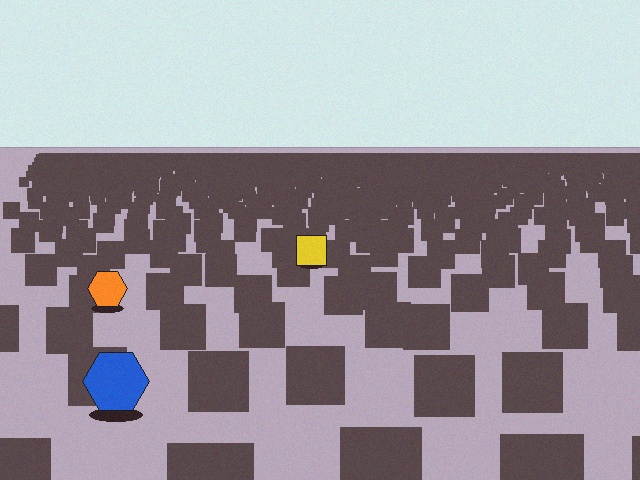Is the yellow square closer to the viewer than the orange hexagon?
No. The orange hexagon is closer — you can tell from the texture gradient: the ground texture is coarser near it.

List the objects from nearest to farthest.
From nearest to farthest: the blue hexagon, the orange hexagon, the yellow square.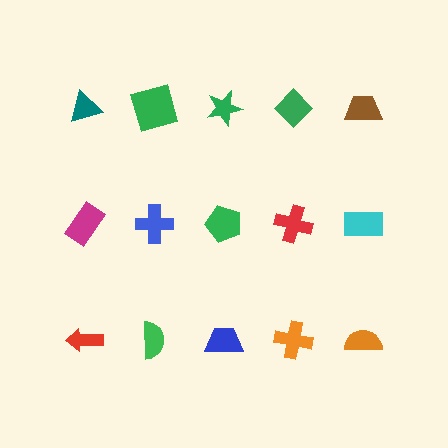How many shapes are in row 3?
5 shapes.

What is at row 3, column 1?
A red arrow.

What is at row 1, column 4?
A green diamond.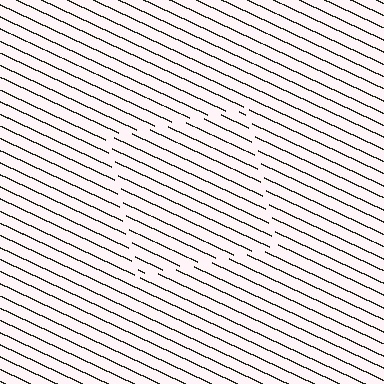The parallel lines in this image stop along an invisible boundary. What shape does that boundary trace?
An illusory square. The interior of the shape contains the same grating, shifted by half a period — the contour is defined by the phase discontinuity where line-ends from the inner and outer gratings abut.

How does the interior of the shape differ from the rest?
The interior of the shape contains the same grating, shifted by half a period — the contour is defined by the phase discontinuity where line-ends from the inner and outer gratings abut.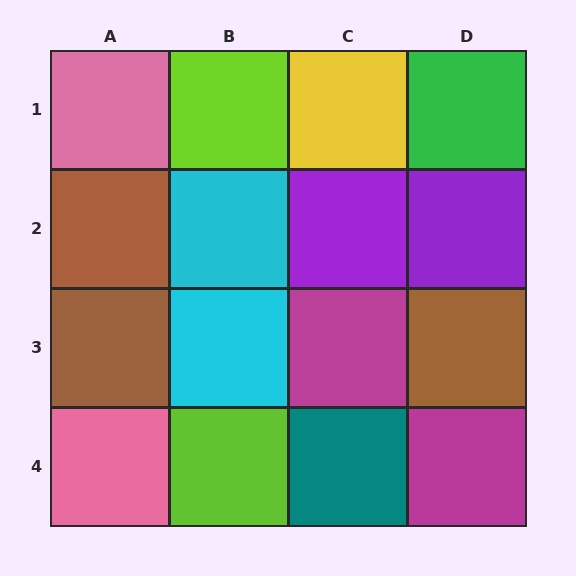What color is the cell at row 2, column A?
Brown.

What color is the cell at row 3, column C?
Magenta.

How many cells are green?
1 cell is green.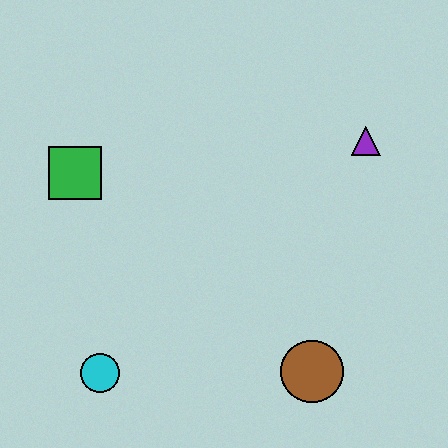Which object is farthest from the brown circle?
The green square is farthest from the brown circle.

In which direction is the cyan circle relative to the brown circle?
The cyan circle is to the left of the brown circle.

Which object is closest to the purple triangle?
The brown circle is closest to the purple triangle.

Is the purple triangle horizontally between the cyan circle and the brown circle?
No